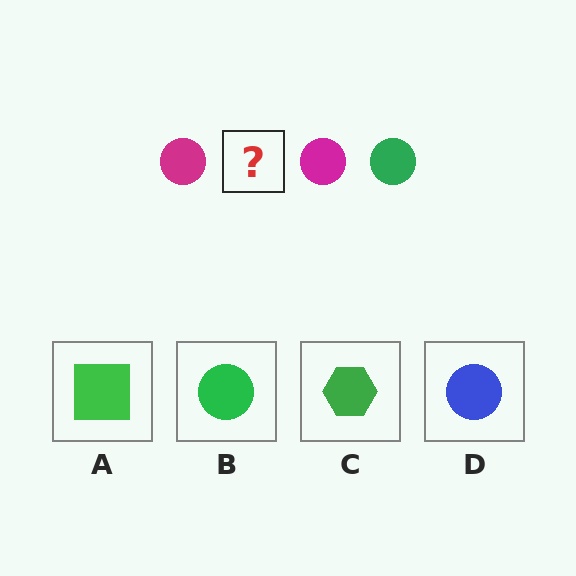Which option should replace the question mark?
Option B.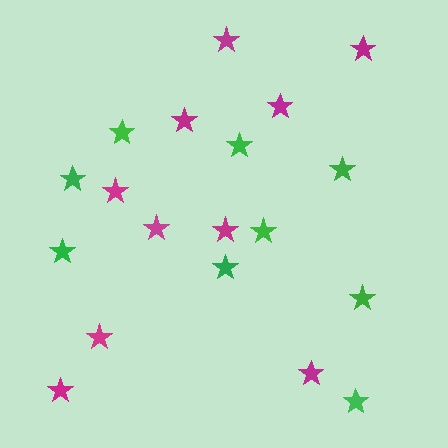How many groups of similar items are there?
There are 2 groups: one group of magenta stars (10) and one group of green stars (9).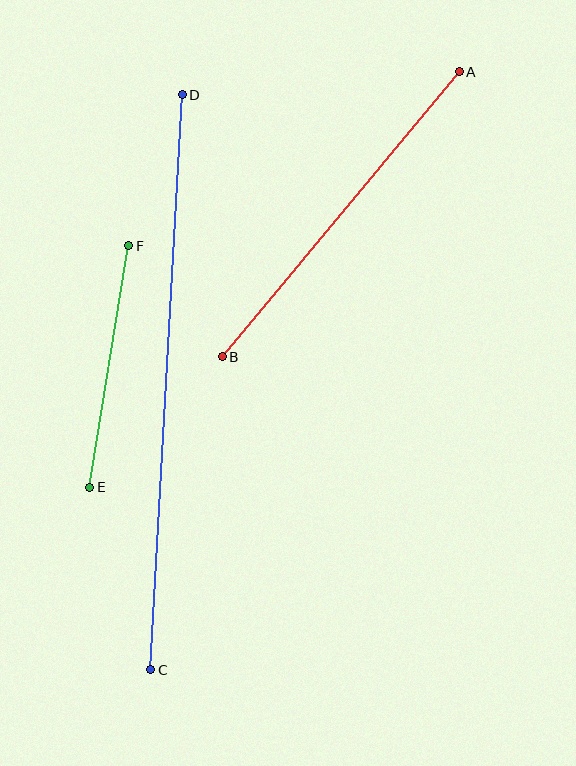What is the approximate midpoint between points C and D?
The midpoint is at approximately (166, 382) pixels.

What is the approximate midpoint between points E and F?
The midpoint is at approximately (109, 366) pixels.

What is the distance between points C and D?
The distance is approximately 576 pixels.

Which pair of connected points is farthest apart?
Points C and D are farthest apart.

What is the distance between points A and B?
The distance is approximately 371 pixels.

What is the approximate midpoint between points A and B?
The midpoint is at approximately (341, 214) pixels.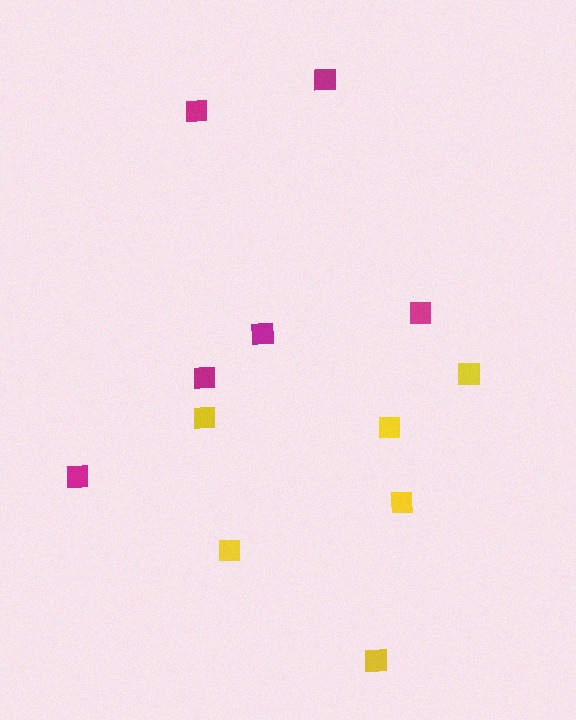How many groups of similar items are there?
There are 2 groups: one group of yellow squares (6) and one group of magenta squares (6).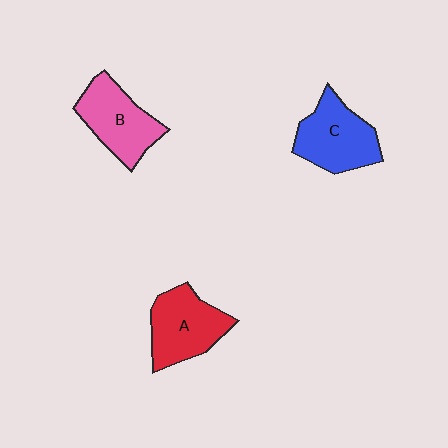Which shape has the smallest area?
Shape B (pink).